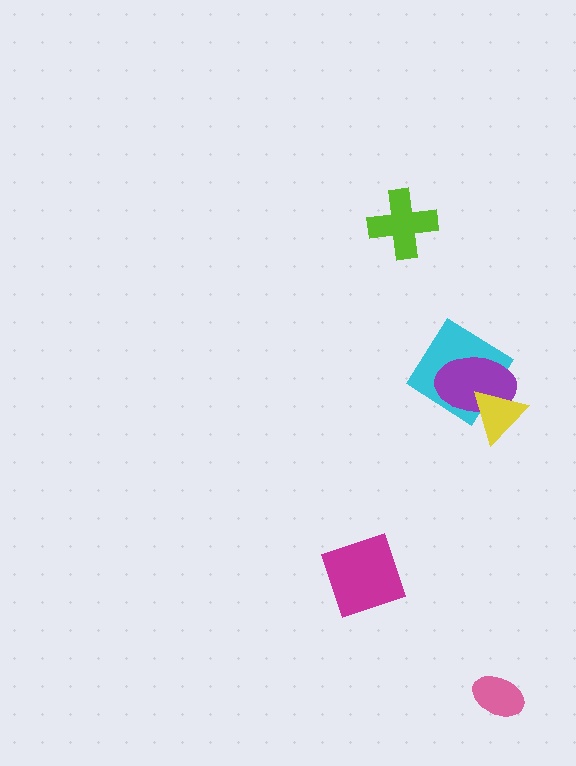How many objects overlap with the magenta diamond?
0 objects overlap with the magenta diamond.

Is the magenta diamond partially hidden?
No, no other shape covers it.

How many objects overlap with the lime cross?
0 objects overlap with the lime cross.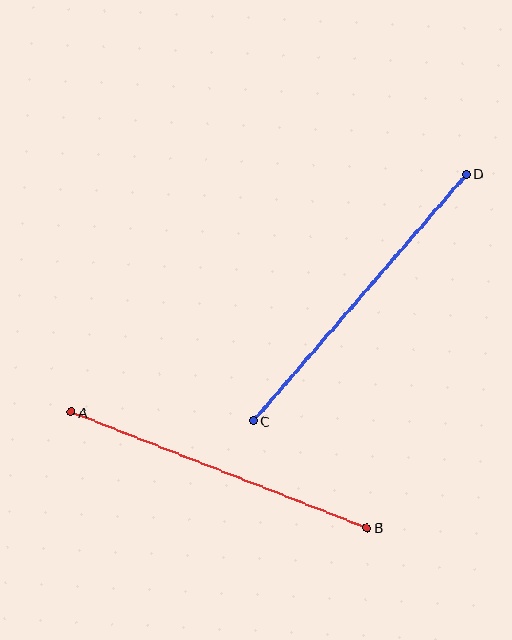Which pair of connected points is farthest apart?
Points C and D are farthest apart.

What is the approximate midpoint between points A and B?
The midpoint is at approximately (219, 470) pixels.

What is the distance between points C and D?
The distance is approximately 326 pixels.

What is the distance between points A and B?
The distance is approximately 317 pixels.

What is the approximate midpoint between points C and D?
The midpoint is at approximately (360, 297) pixels.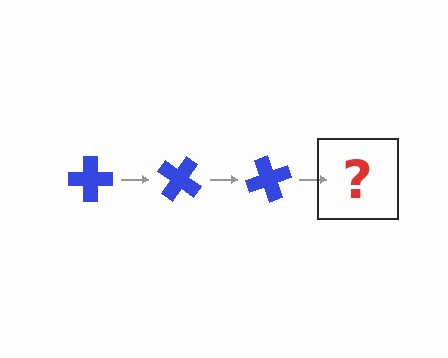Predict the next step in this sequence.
The next step is a blue cross rotated 105 degrees.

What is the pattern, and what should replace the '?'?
The pattern is that the cross rotates 35 degrees each step. The '?' should be a blue cross rotated 105 degrees.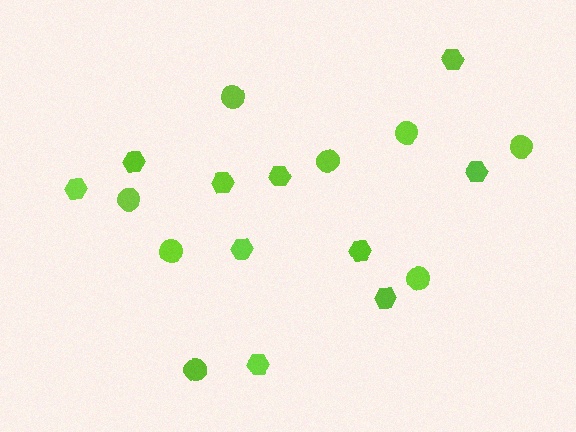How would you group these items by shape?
There are 2 groups: one group of hexagons (10) and one group of circles (8).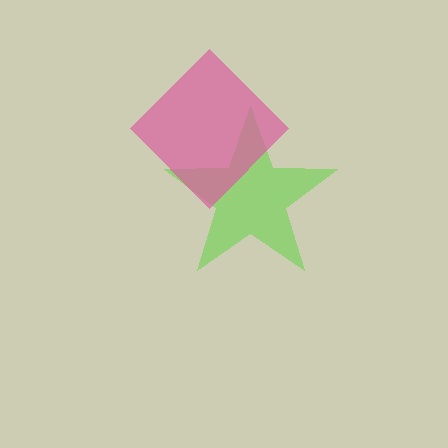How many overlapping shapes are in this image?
There are 2 overlapping shapes in the image.